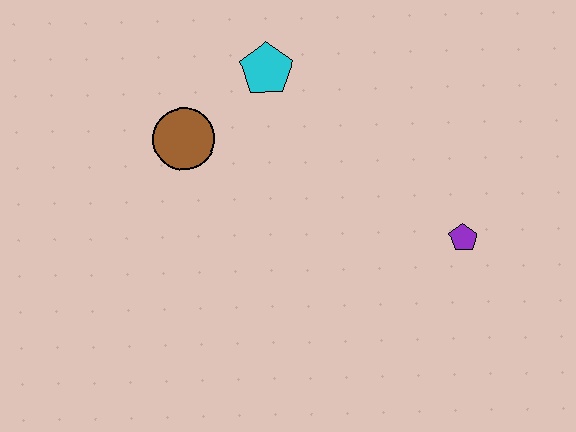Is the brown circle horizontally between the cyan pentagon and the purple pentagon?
No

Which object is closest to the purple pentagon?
The cyan pentagon is closest to the purple pentagon.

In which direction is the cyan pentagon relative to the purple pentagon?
The cyan pentagon is to the left of the purple pentagon.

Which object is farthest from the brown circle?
The purple pentagon is farthest from the brown circle.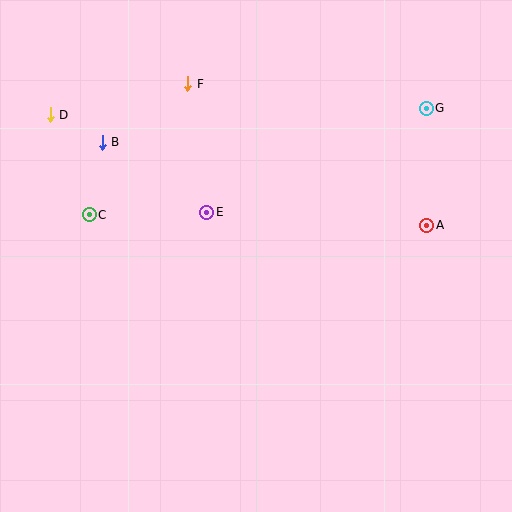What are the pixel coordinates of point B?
Point B is at (102, 142).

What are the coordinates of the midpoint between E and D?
The midpoint between E and D is at (128, 163).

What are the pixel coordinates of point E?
Point E is at (207, 212).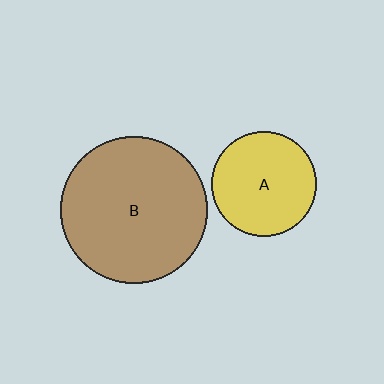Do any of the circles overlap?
No, none of the circles overlap.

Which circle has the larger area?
Circle B (brown).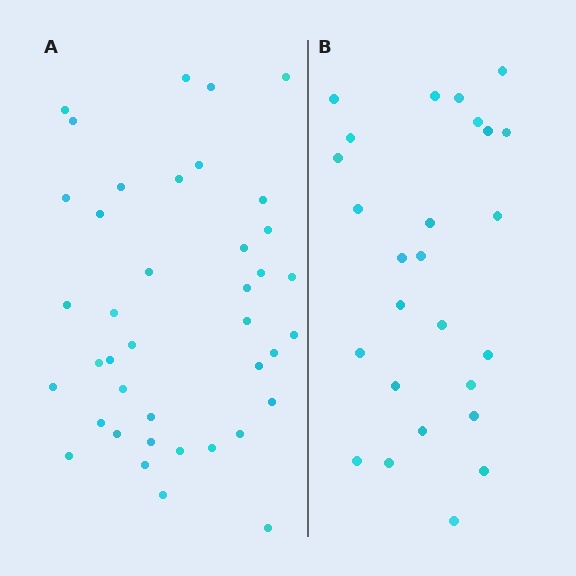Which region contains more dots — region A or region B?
Region A (the left region) has more dots.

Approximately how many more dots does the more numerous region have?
Region A has approximately 15 more dots than region B.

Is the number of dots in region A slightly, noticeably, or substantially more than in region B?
Region A has substantially more. The ratio is roughly 1.5 to 1.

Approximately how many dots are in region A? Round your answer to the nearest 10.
About 40 dots.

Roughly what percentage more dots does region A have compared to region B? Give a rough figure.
About 55% more.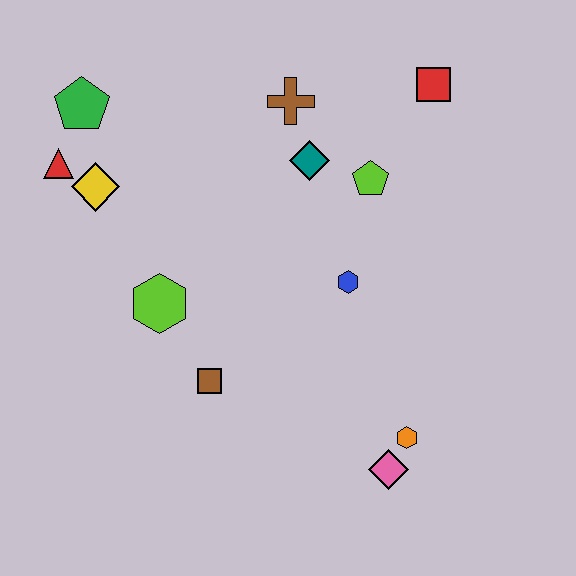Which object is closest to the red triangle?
The yellow diamond is closest to the red triangle.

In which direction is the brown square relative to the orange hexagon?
The brown square is to the left of the orange hexagon.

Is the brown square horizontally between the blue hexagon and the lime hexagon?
Yes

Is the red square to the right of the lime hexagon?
Yes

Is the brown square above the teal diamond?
No